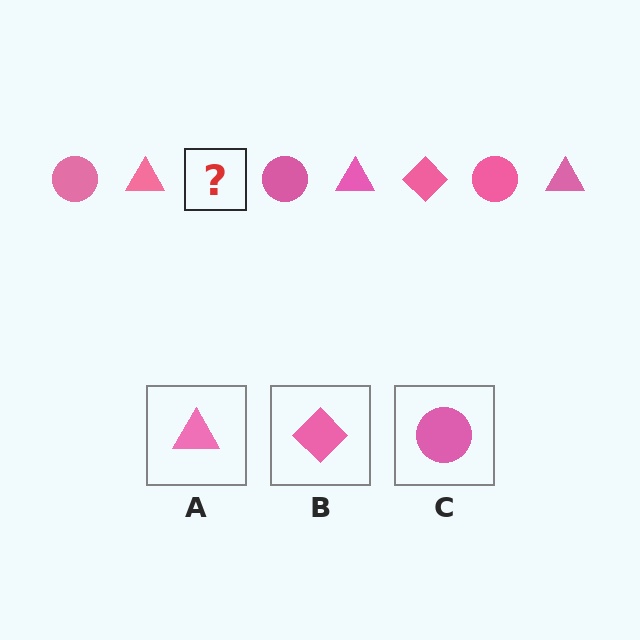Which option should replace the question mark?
Option B.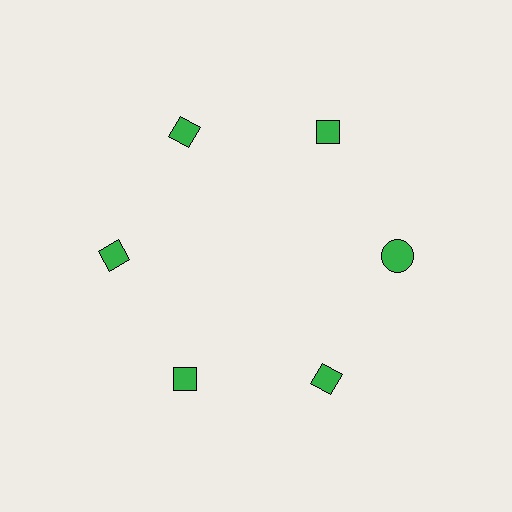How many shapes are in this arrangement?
There are 6 shapes arranged in a ring pattern.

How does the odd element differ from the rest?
It has a different shape: circle instead of diamond.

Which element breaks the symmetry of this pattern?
The green circle at roughly the 3 o'clock position breaks the symmetry. All other shapes are green diamonds.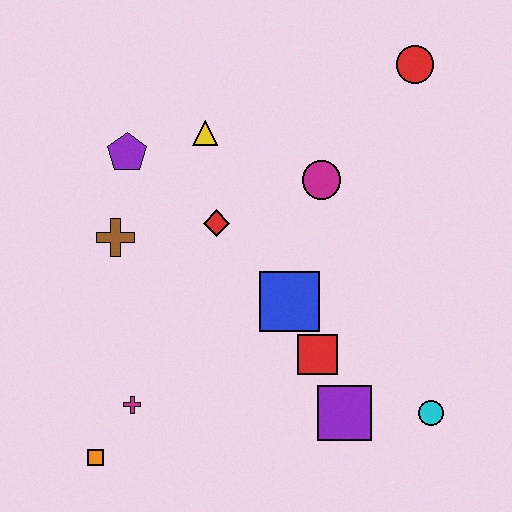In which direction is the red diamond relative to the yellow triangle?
The red diamond is below the yellow triangle.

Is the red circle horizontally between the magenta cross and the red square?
No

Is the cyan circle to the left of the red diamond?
No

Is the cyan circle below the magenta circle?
Yes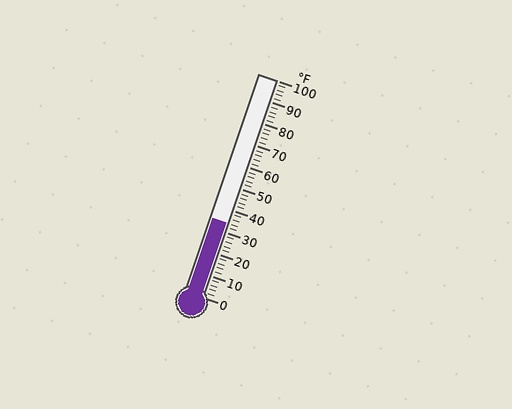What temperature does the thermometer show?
The thermometer shows approximately 34°F.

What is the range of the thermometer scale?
The thermometer scale ranges from 0°F to 100°F.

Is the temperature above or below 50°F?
The temperature is below 50°F.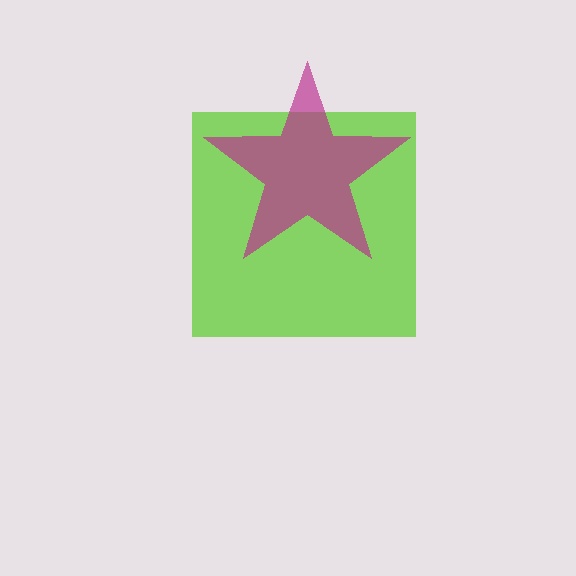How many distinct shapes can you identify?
There are 2 distinct shapes: a lime square, a magenta star.